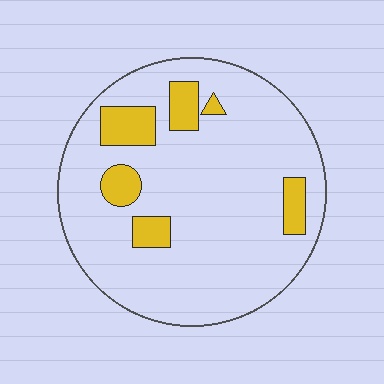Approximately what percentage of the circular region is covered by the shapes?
Approximately 15%.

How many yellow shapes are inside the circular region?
6.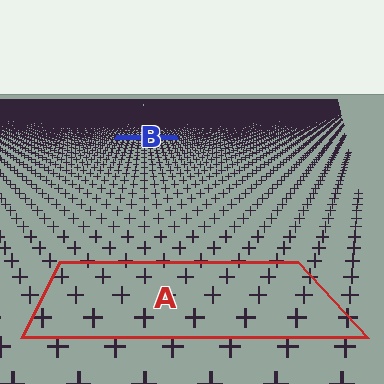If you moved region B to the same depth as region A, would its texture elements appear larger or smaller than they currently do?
They would appear larger. At a closer depth, the same texture elements are projected at a bigger on-screen size.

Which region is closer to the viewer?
Region A is closer. The texture elements there are larger and more spread out.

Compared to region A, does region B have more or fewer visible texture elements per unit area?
Region B has more texture elements per unit area — they are packed more densely because it is farther away.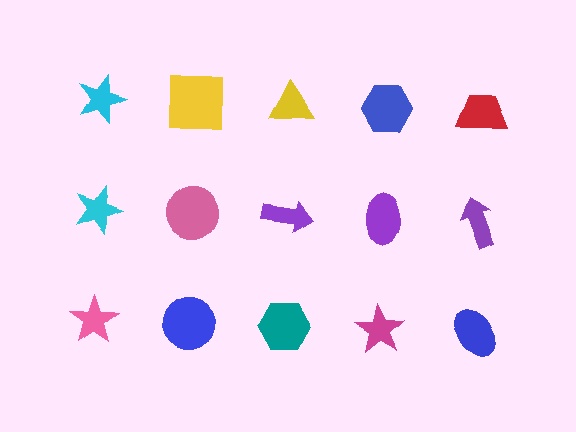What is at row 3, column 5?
A blue ellipse.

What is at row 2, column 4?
A purple ellipse.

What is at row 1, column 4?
A blue hexagon.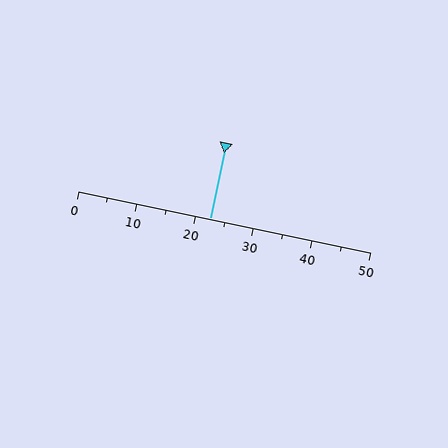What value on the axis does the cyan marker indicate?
The marker indicates approximately 22.5.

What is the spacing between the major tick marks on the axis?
The major ticks are spaced 10 apart.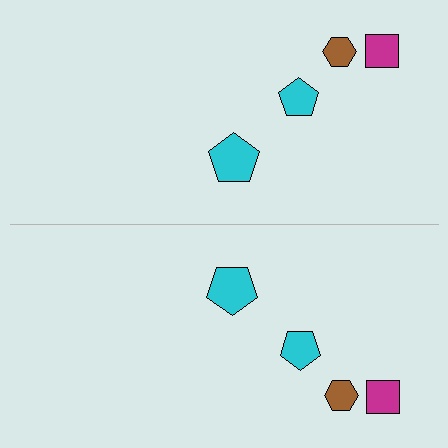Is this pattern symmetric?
Yes, this pattern has bilateral (reflection) symmetry.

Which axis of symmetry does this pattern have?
The pattern has a horizontal axis of symmetry running through the center of the image.